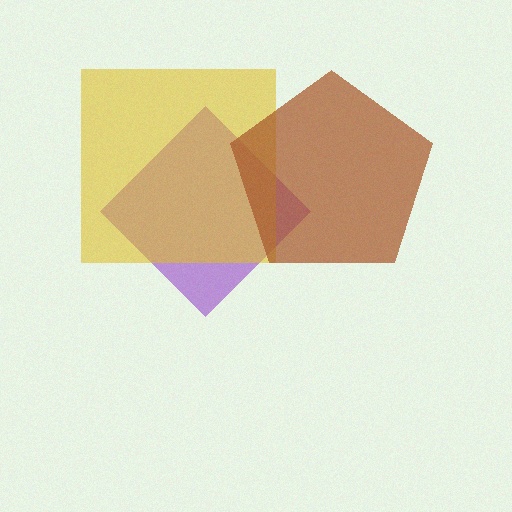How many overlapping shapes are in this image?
There are 3 overlapping shapes in the image.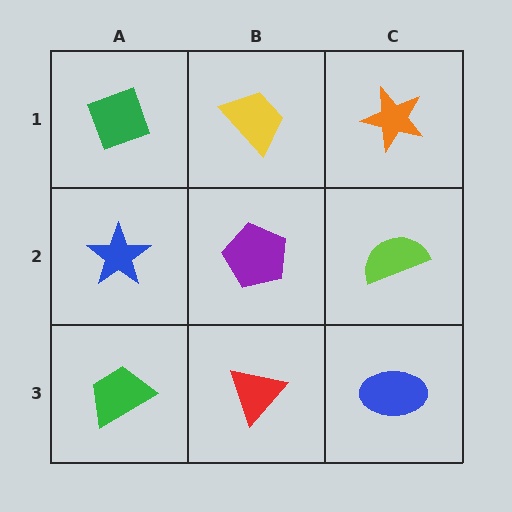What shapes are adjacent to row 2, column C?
An orange star (row 1, column C), a blue ellipse (row 3, column C), a purple pentagon (row 2, column B).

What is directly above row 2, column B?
A yellow trapezoid.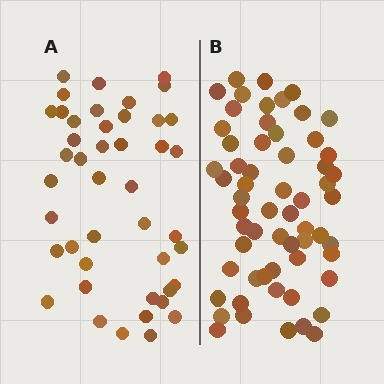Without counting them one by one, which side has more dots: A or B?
Region B (the right region) has more dots.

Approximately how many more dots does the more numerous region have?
Region B has approximately 15 more dots than region A.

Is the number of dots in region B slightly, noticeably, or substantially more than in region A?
Region B has noticeably more, but not dramatically so. The ratio is roughly 1.4 to 1.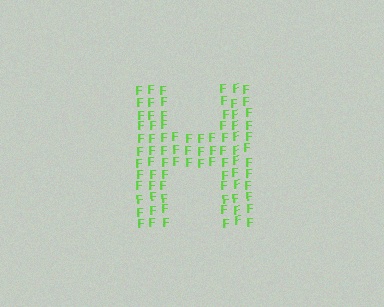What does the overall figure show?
The overall figure shows the letter H.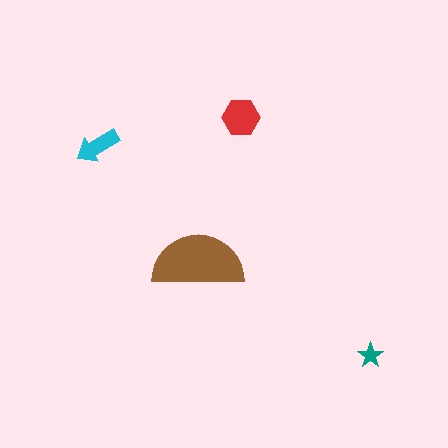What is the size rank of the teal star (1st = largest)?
4th.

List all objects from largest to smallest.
The brown semicircle, the red hexagon, the cyan arrow, the teal star.